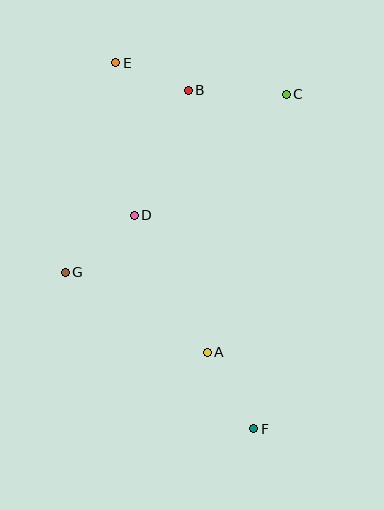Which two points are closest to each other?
Points B and E are closest to each other.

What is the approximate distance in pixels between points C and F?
The distance between C and F is approximately 336 pixels.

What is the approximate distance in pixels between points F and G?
The distance between F and G is approximately 245 pixels.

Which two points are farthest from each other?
Points E and F are farthest from each other.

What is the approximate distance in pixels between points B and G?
The distance between B and G is approximately 220 pixels.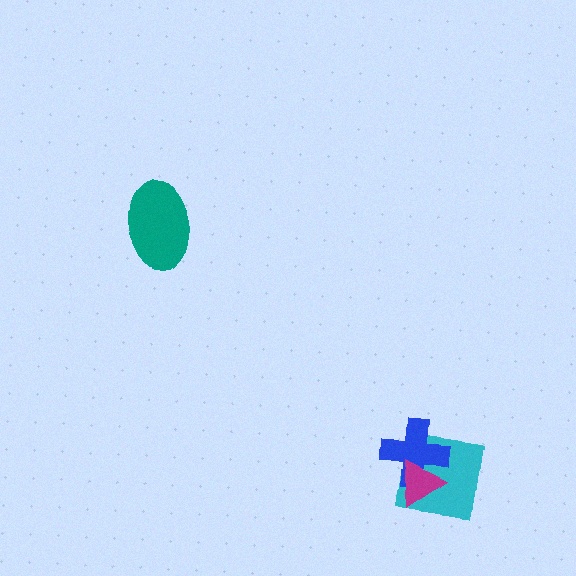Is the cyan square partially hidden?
Yes, it is partially covered by another shape.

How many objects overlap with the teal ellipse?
0 objects overlap with the teal ellipse.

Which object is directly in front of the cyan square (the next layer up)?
The blue cross is directly in front of the cyan square.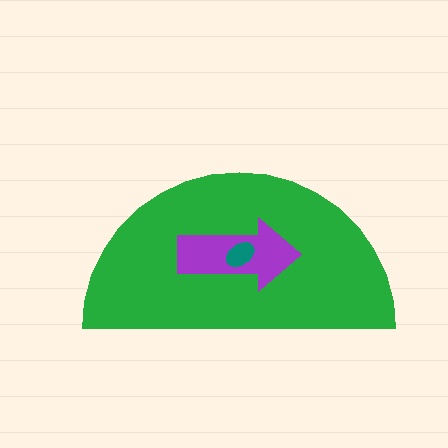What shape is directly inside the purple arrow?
The teal ellipse.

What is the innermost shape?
The teal ellipse.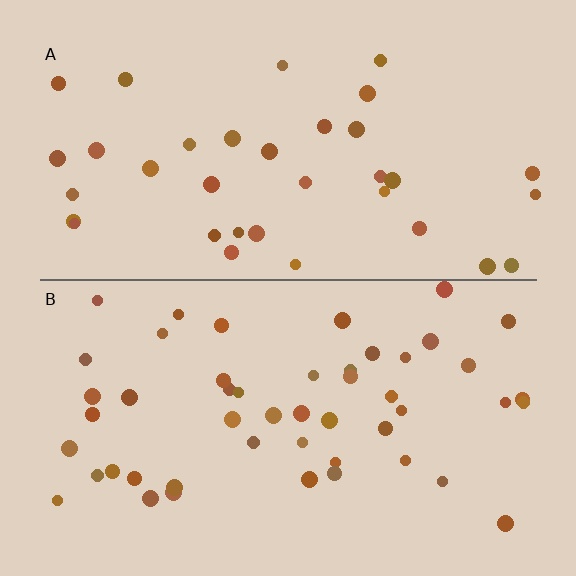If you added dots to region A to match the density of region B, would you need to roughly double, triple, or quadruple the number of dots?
Approximately double.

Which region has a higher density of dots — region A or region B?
B (the bottom).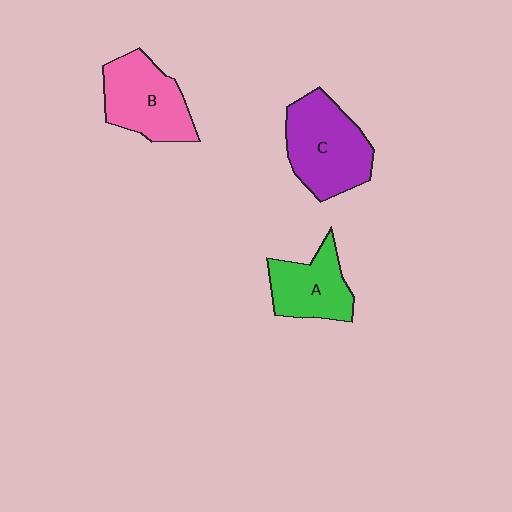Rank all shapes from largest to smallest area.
From largest to smallest: C (purple), B (pink), A (green).